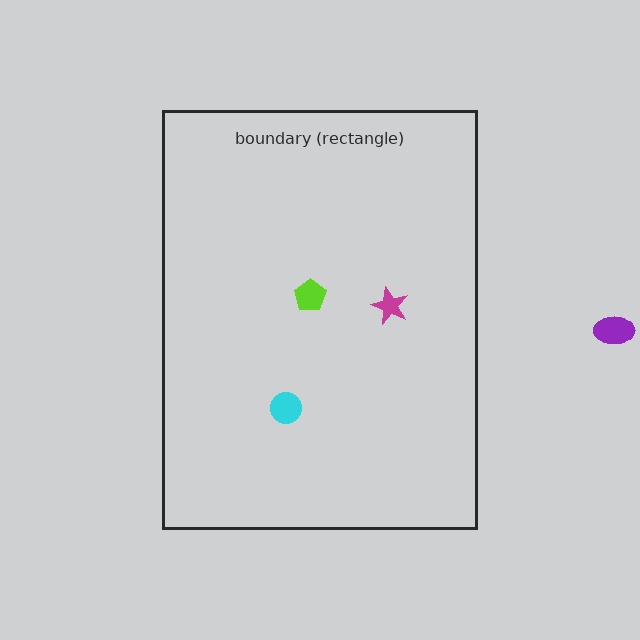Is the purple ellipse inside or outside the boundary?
Outside.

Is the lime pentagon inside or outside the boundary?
Inside.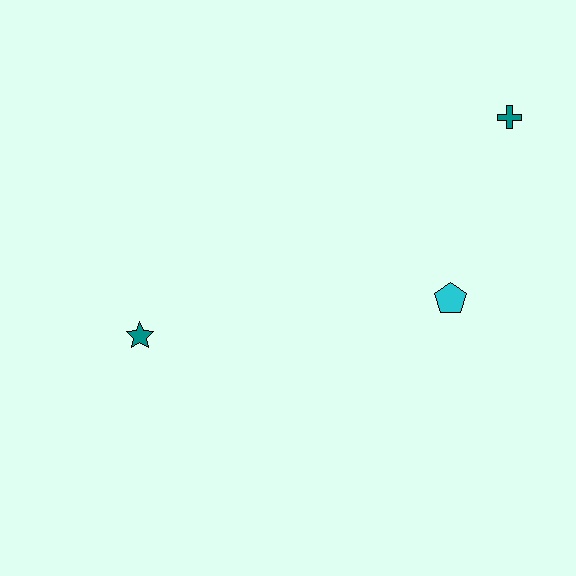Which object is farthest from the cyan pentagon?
The teal star is farthest from the cyan pentagon.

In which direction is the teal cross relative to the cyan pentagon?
The teal cross is above the cyan pentagon.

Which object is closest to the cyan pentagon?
The teal cross is closest to the cyan pentagon.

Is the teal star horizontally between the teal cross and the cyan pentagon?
No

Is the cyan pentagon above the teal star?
Yes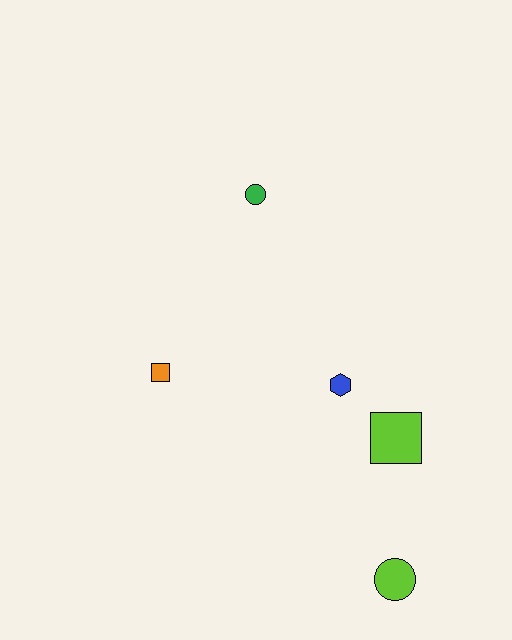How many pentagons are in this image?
There are no pentagons.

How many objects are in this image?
There are 5 objects.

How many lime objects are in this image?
There are 2 lime objects.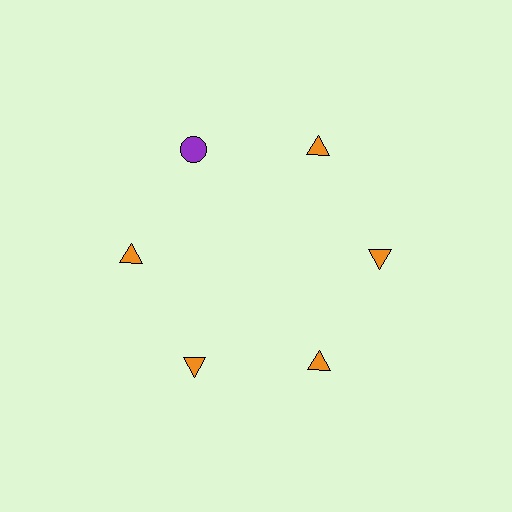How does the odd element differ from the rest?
It differs in both color (purple instead of orange) and shape (circle instead of triangle).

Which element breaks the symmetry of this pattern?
The purple circle at roughly the 11 o'clock position breaks the symmetry. All other shapes are orange triangles.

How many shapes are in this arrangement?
There are 6 shapes arranged in a ring pattern.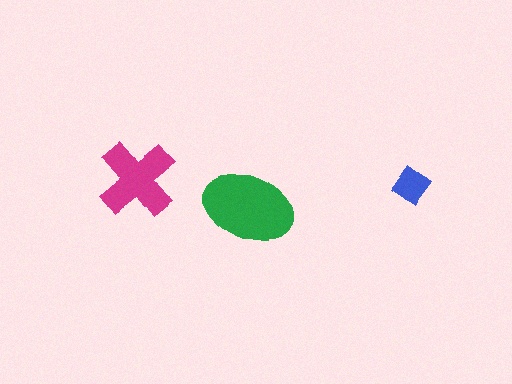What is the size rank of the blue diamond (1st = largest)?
3rd.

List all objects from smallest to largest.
The blue diamond, the magenta cross, the green ellipse.